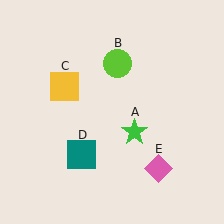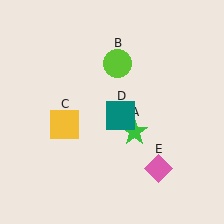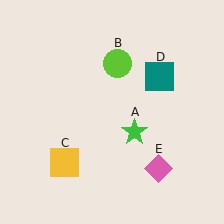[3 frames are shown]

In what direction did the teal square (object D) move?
The teal square (object D) moved up and to the right.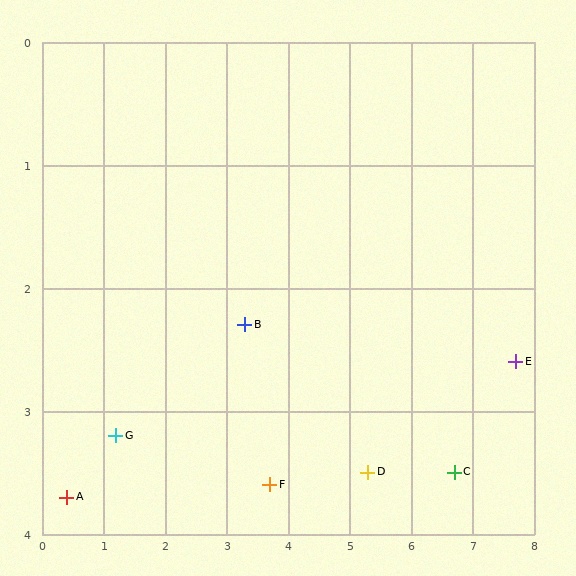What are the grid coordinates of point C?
Point C is at approximately (6.7, 3.5).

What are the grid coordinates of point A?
Point A is at approximately (0.4, 3.7).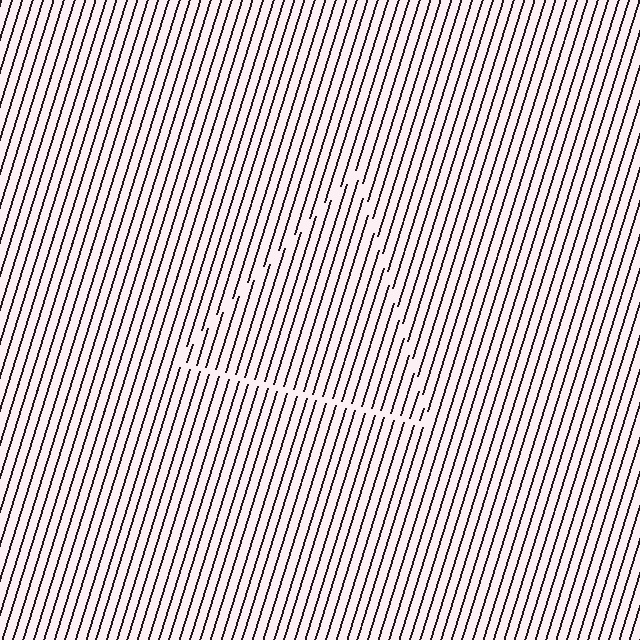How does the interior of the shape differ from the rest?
The interior of the shape contains the same grating, shifted by half a period — the contour is defined by the phase discontinuity where line-ends from the inner and outer gratings abut.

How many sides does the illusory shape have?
3 sides — the line-ends trace a triangle.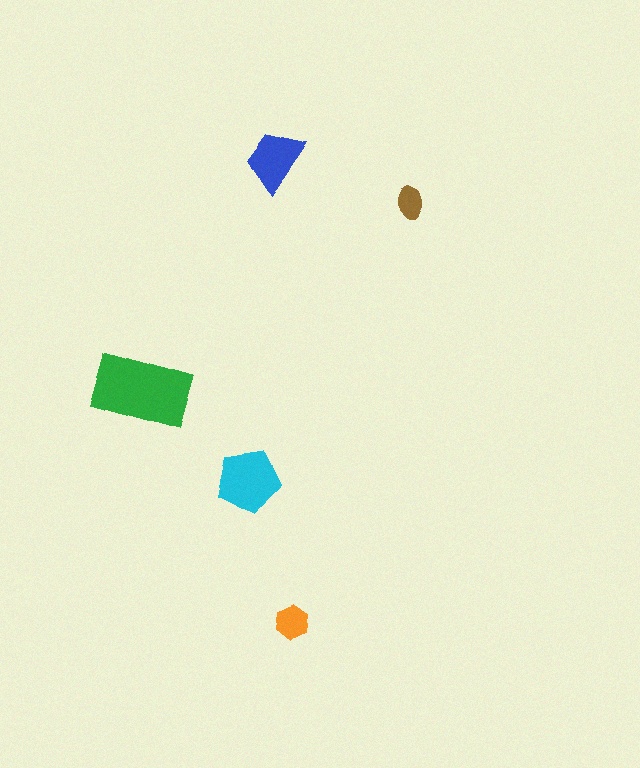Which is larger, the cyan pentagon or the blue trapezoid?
The cyan pentagon.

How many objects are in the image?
There are 5 objects in the image.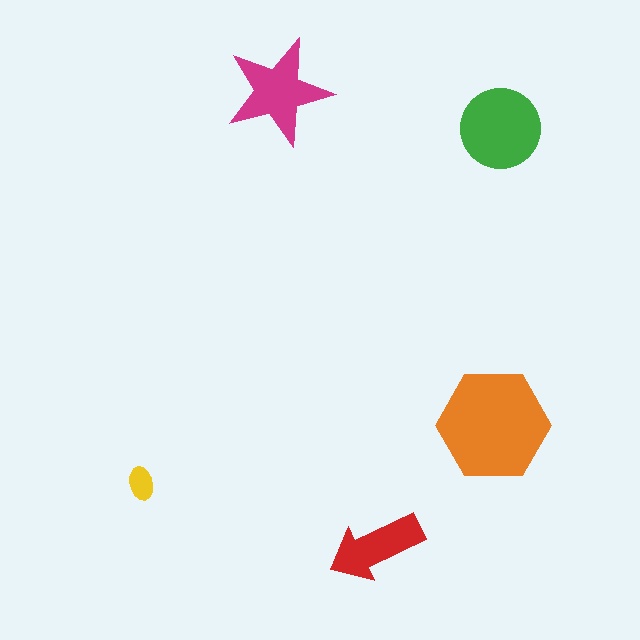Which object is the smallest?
The yellow ellipse.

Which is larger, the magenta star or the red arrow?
The magenta star.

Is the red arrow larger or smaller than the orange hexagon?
Smaller.